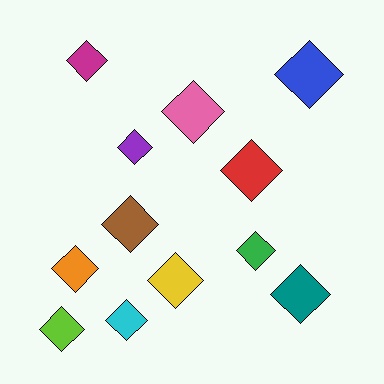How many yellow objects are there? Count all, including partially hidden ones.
There is 1 yellow object.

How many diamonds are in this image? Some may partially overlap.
There are 12 diamonds.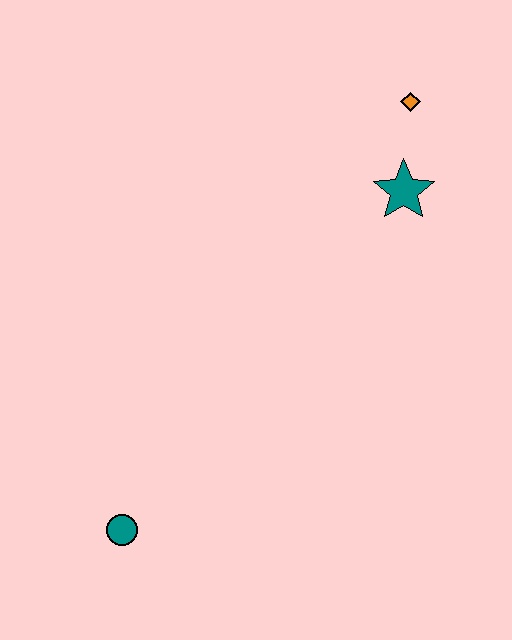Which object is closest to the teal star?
The orange diamond is closest to the teal star.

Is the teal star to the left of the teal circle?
No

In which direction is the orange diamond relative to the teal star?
The orange diamond is above the teal star.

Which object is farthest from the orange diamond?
The teal circle is farthest from the orange diamond.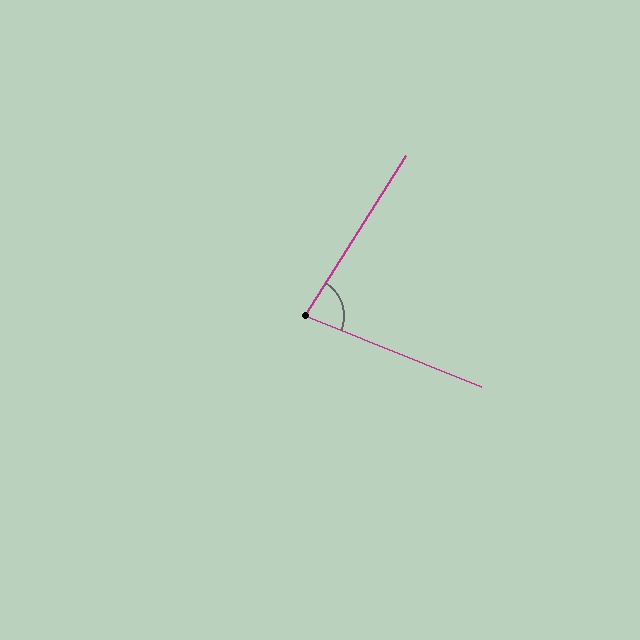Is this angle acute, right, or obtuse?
It is acute.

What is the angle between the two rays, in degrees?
Approximately 79 degrees.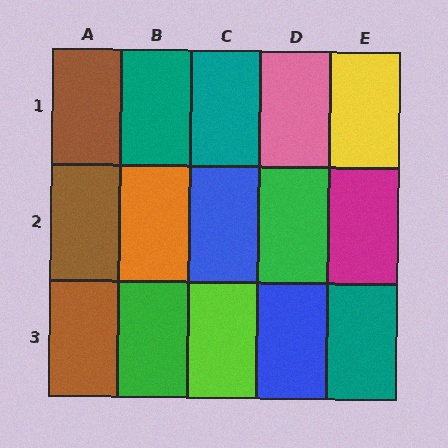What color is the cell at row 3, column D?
Blue.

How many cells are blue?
2 cells are blue.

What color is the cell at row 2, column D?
Green.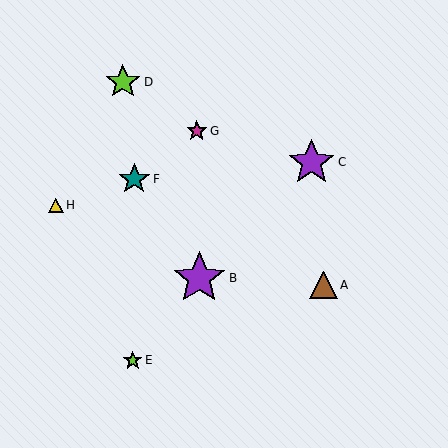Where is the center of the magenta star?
The center of the magenta star is at (197, 131).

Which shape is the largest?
The purple star (labeled B) is the largest.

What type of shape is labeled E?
Shape E is a lime star.